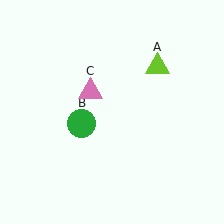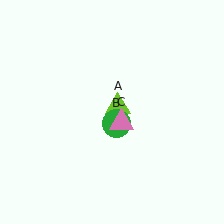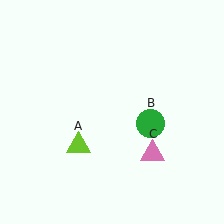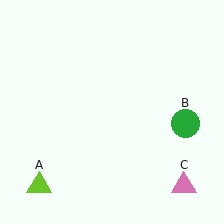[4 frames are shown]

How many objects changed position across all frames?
3 objects changed position: lime triangle (object A), green circle (object B), pink triangle (object C).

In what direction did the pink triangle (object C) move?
The pink triangle (object C) moved down and to the right.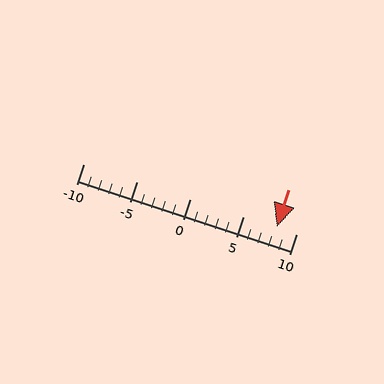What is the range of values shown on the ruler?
The ruler shows values from -10 to 10.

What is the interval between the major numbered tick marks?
The major tick marks are spaced 5 units apart.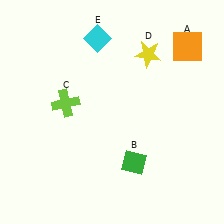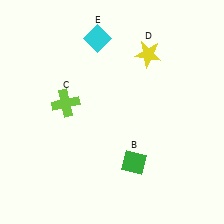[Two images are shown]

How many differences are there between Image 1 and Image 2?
There is 1 difference between the two images.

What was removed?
The orange square (A) was removed in Image 2.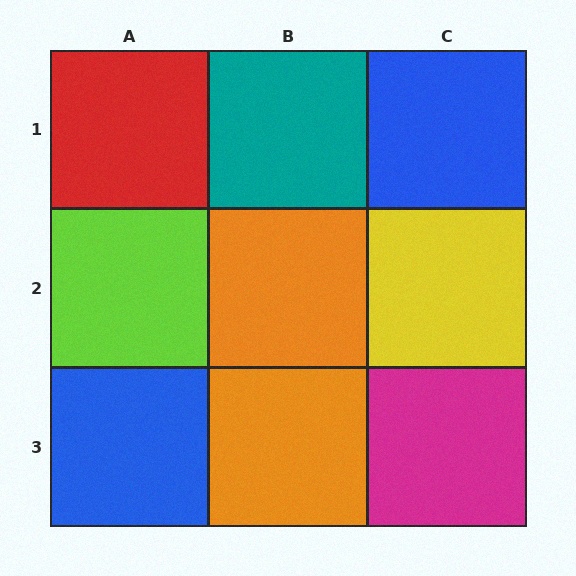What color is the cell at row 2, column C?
Yellow.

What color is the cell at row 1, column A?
Red.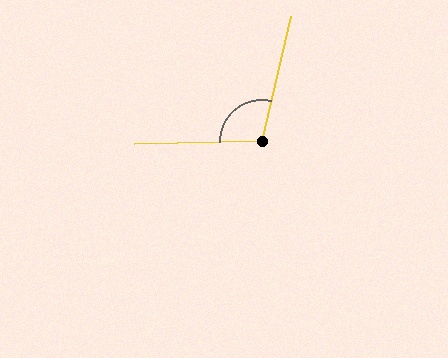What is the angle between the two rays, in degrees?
Approximately 105 degrees.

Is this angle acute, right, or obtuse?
It is obtuse.